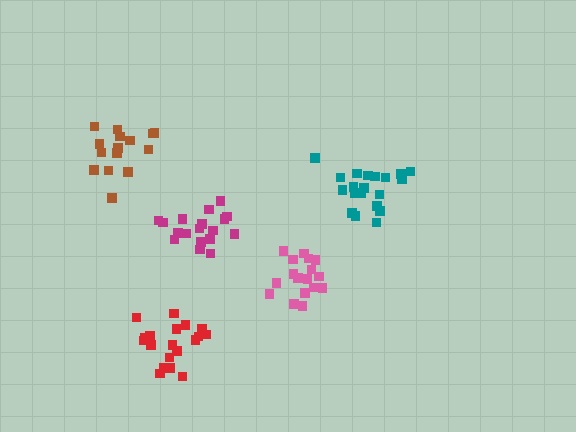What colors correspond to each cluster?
The clusters are colored: teal, pink, brown, red, magenta.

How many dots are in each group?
Group 1: 20 dots, Group 2: 17 dots, Group 3: 15 dots, Group 4: 19 dots, Group 5: 18 dots (89 total).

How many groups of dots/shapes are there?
There are 5 groups.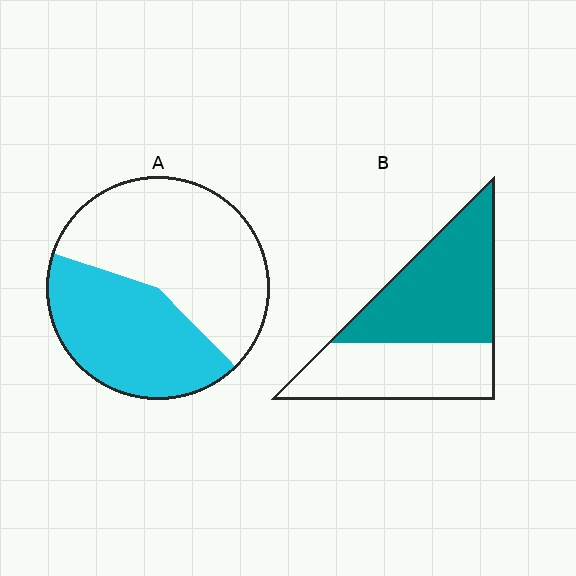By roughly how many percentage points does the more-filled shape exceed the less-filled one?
By roughly 15 percentage points (B over A).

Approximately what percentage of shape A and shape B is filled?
A is approximately 45% and B is approximately 55%.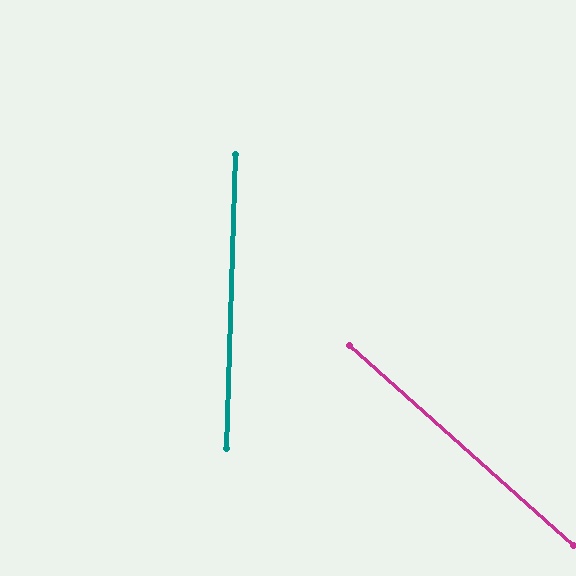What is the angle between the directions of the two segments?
Approximately 50 degrees.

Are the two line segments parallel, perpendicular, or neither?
Neither parallel nor perpendicular — they differ by about 50°.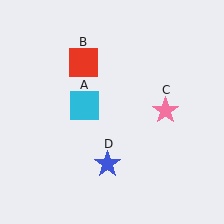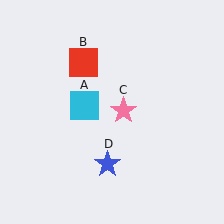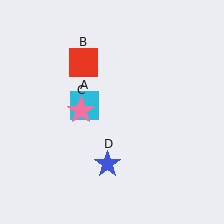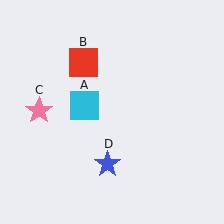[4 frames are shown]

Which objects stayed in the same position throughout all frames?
Cyan square (object A) and red square (object B) and blue star (object D) remained stationary.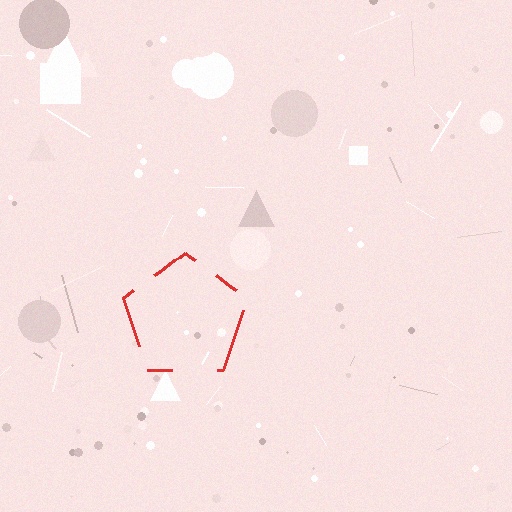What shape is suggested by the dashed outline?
The dashed outline suggests a pentagon.